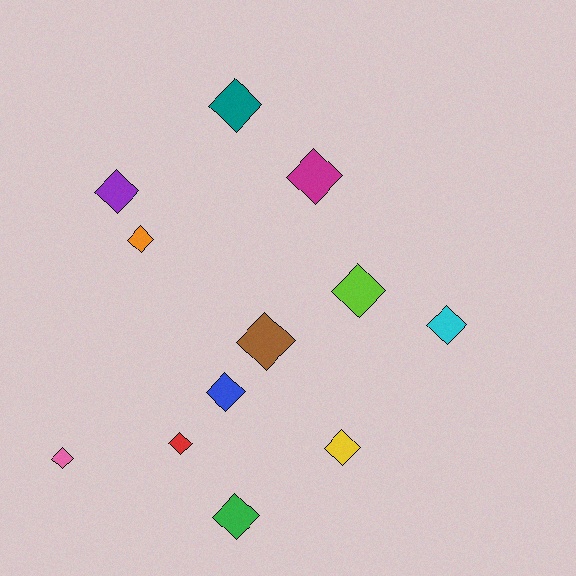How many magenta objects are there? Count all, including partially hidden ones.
There is 1 magenta object.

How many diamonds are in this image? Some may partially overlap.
There are 12 diamonds.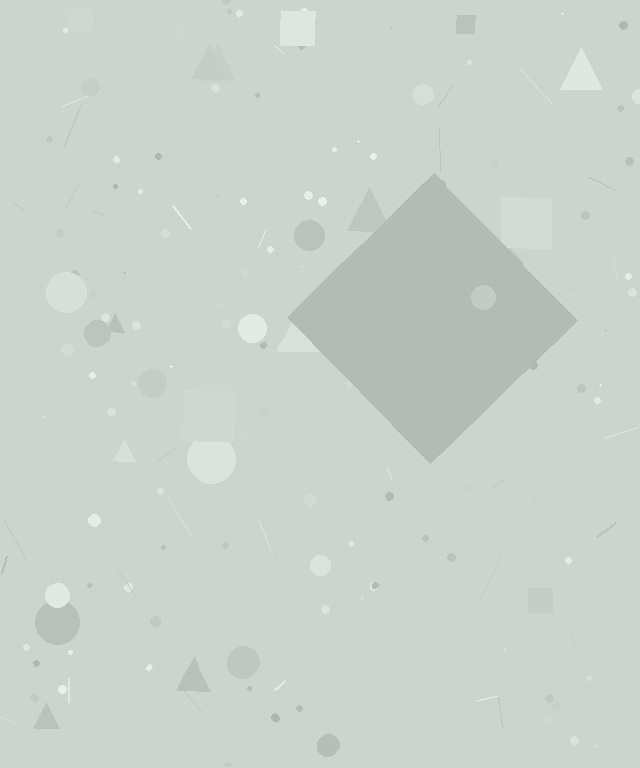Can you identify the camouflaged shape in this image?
The camouflaged shape is a diamond.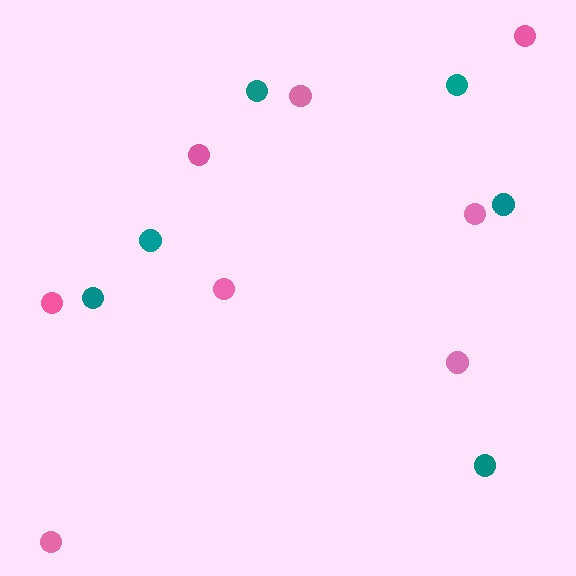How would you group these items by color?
There are 2 groups: one group of pink circles (8) and one group of teal circles (6).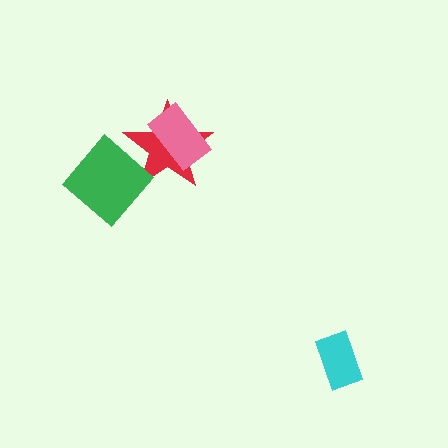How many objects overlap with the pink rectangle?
1 object overlaps with the pink rectangle.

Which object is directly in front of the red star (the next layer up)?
The green diamond is directly in front of the red star.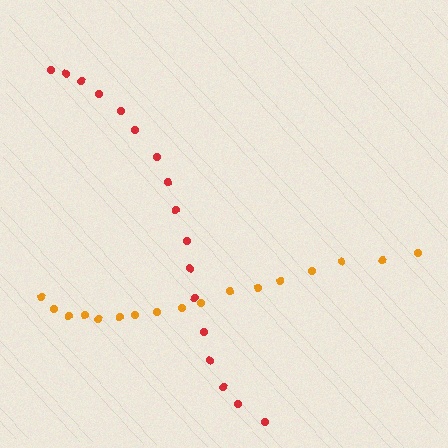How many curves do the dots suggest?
There are 2 distinct paths.